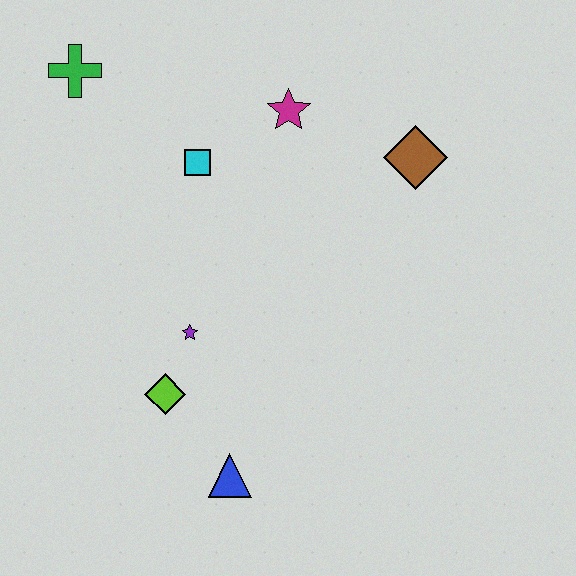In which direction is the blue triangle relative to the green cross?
The blue triangle is below the green cross.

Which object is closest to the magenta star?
The cyan square is closest to the magenta star.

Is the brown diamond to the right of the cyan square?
Yes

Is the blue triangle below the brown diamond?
Yes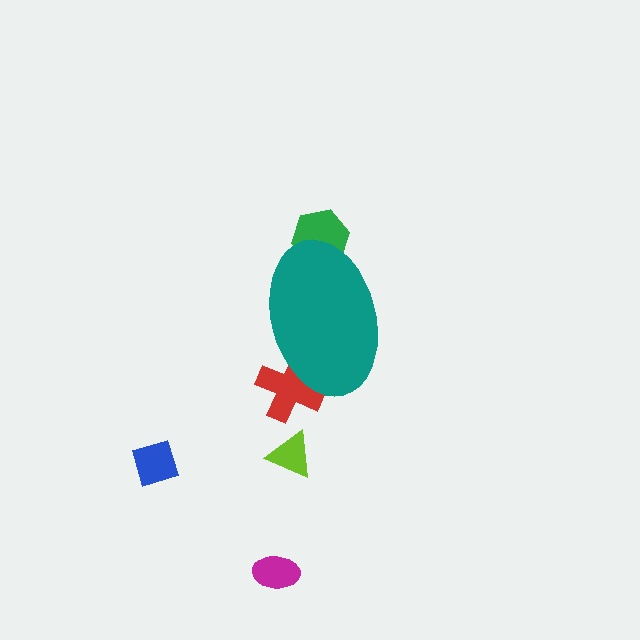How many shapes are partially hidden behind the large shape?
2 shapes are partially hidden.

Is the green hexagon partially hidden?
Yes, the green hexagon is partially hidden behind the teal ellipse.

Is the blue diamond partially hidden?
No, the blue diamond is fully visible.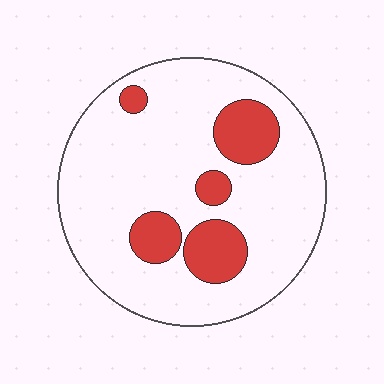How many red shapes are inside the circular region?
5.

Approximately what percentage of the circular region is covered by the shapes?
Approximately 20%.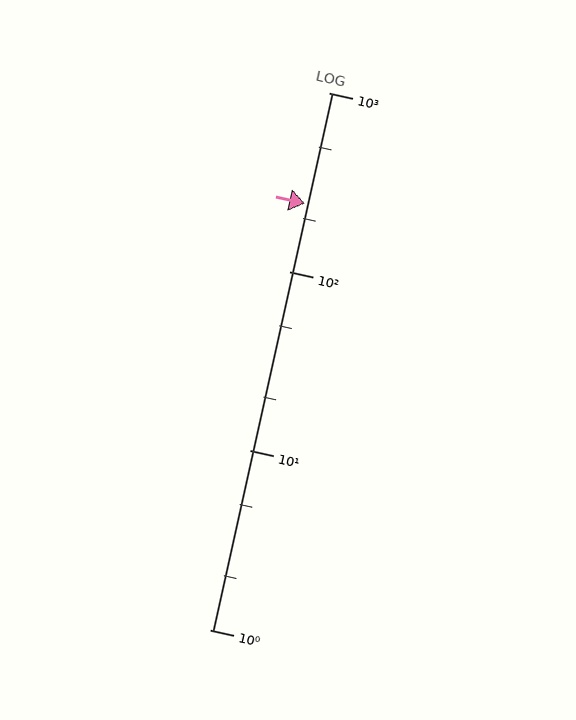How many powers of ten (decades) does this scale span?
The scale spans 3 decades, from 1 to 1000.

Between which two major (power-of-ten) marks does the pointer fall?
The pointer is between 100 and 1000.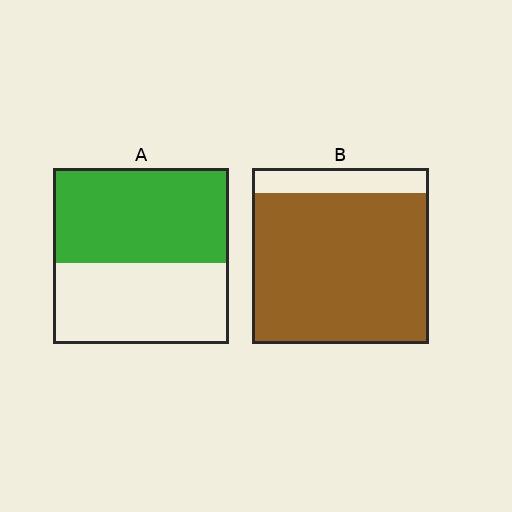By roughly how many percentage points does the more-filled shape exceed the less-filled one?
By roughly 30 percentage points (B over A).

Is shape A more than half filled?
Roughly half.